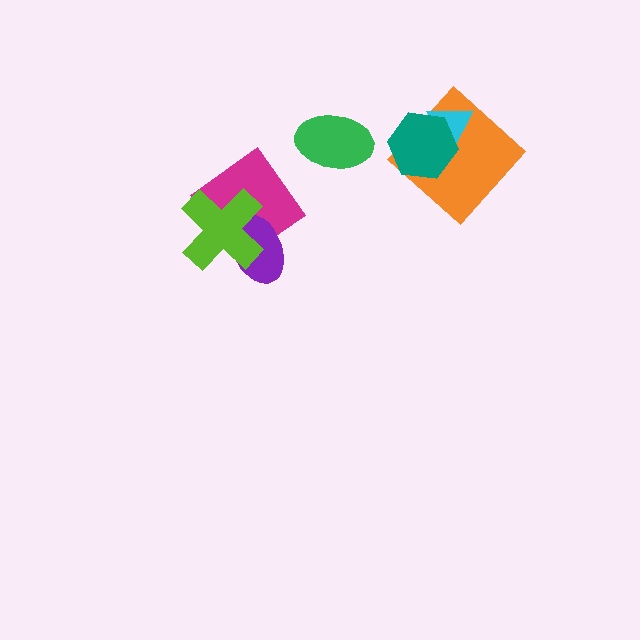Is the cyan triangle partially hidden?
Yes, it is partially covered by another shape.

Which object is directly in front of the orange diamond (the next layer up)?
The cyan triangle is directly in front of the orange diamond.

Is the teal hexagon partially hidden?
No, no other shape covers it.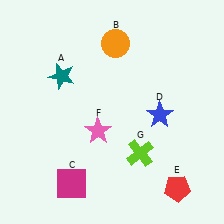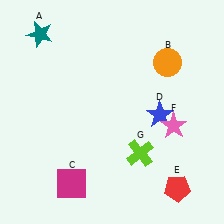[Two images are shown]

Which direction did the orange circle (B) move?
The orange circle (B) moved right.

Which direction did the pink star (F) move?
The pink star (F) moved right.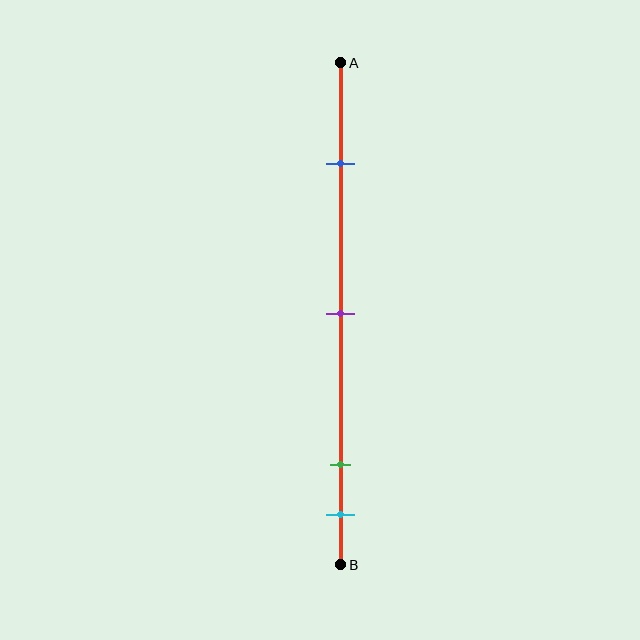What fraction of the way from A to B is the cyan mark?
The cyan mark is approximately 90% (0.9) of the way from A to B.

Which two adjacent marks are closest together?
The green and cyan marks are the closest adjacent pair.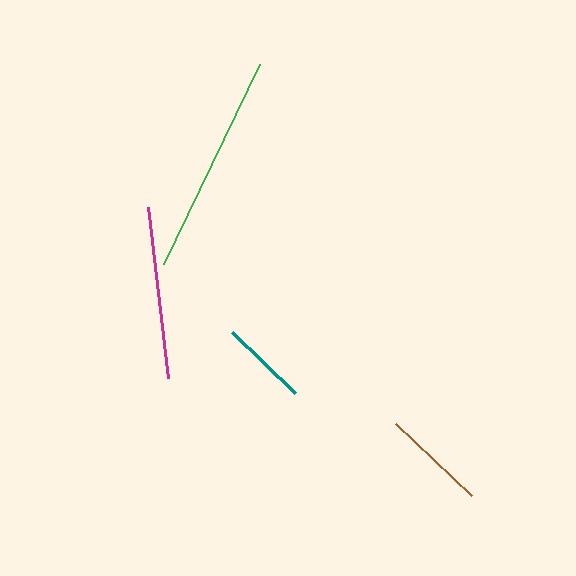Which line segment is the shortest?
The teal line is the shortest at approximately 87 pixels.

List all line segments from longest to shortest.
From longest to shortest: green, magenta, brown, teal.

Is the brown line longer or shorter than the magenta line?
The magenta line is longer than the brown line.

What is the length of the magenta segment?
The magenta segment is approximately 172 pixels long.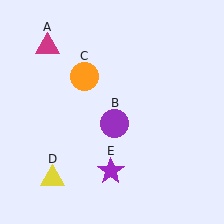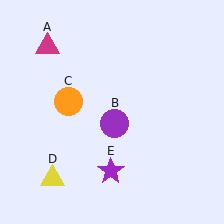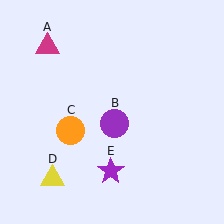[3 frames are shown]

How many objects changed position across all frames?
1 object changed position: orange circle (object C).